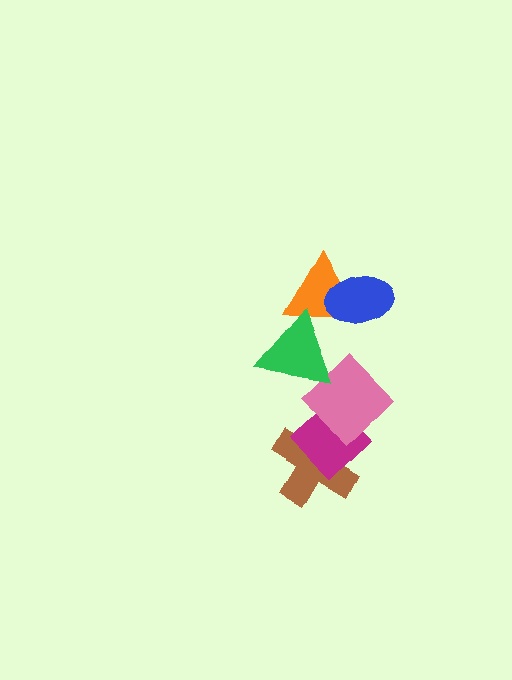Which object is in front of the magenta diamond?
The pink diamond is in front of the magenta diamond.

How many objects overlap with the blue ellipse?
1 object overlaps with the blue ellipse.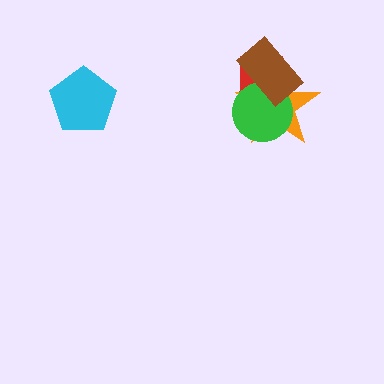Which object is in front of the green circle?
The brown rectangle is in front of the green circle.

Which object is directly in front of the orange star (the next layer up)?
The red rectangle is directly in front of the orange star.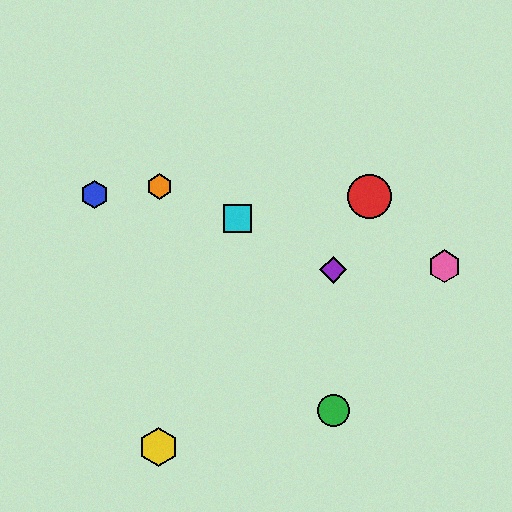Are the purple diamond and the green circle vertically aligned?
Yes, both are at x≈333.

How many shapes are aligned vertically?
2 shapes (the green circle, the purple diamond) are aligned vertically.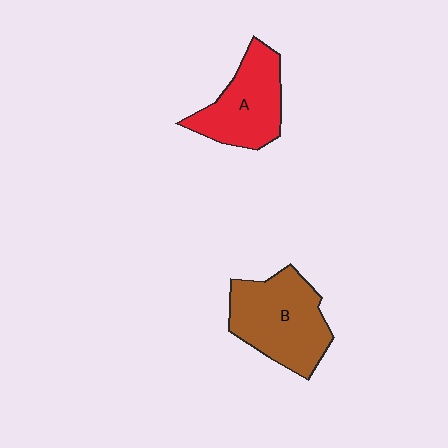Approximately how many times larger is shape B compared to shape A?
Approximately 1.2 times.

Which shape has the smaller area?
Shape A (red).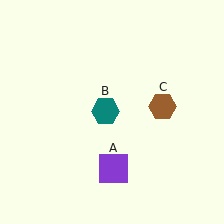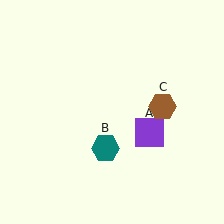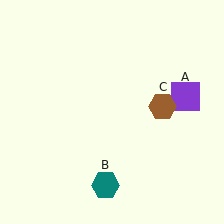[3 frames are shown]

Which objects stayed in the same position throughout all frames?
Brown hexagon (object C) remained stationary.